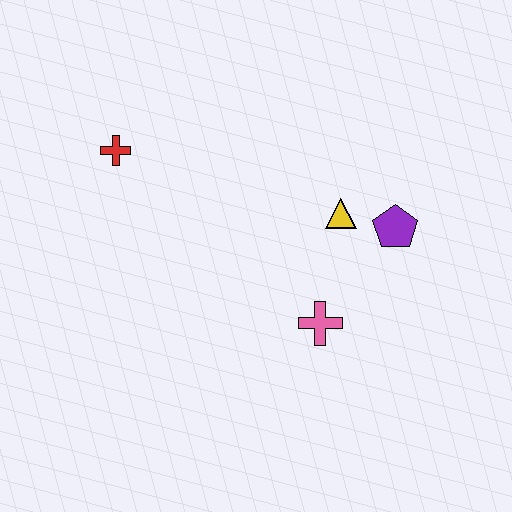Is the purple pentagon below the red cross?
Yes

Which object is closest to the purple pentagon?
The yellow triangle is closest to the purple pentagon.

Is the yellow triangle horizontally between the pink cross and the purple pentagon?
Yes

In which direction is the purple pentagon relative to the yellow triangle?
The purple pentagon is to the right of the yellow triangle.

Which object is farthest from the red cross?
The purple pentagon is farthest from the red cross.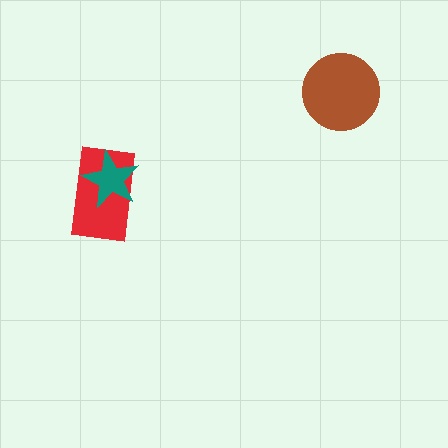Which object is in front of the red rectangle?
The teal star is in front of the red rectangle.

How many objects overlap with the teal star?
1 object overlaps with the teal star.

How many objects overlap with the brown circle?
0 objects overlap with the brown circle.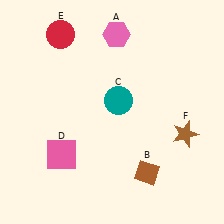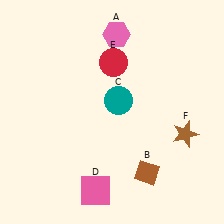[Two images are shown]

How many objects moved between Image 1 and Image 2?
2 objects moved between the two images.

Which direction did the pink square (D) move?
The pink square (D) moved down.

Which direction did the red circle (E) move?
The red circle (E) moved right.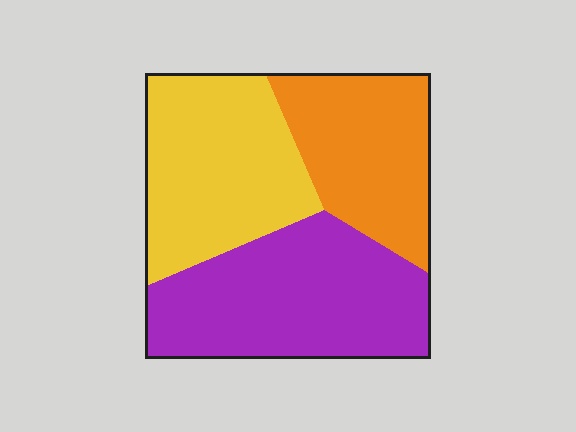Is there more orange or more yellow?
Yellow.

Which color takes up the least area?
Orange, at roughly 25%.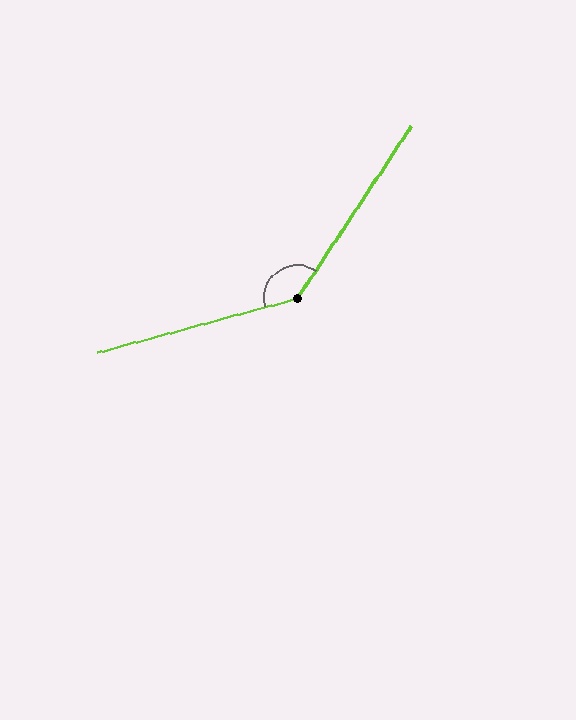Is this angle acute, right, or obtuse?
It is obtuse.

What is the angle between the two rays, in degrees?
Approximately 139 degrees.